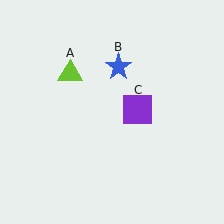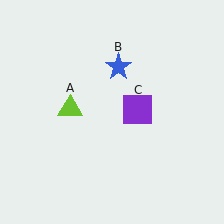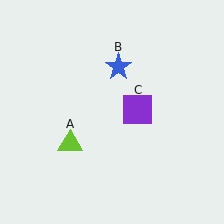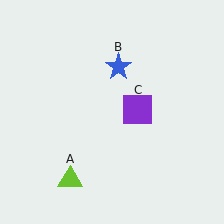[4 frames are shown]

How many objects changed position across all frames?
1 object changed position: lime triangle (object A).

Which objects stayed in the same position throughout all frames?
Blue star (object B) and purple square (object C) remained stationary.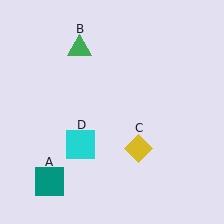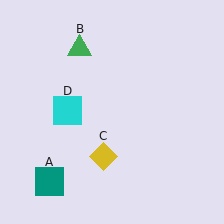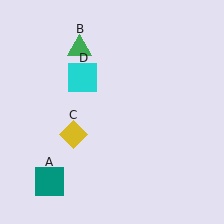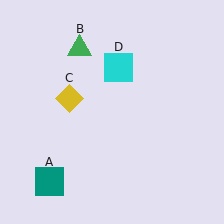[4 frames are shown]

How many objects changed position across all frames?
2 objects changed position: yellow diamond (object C), cyan square (object D).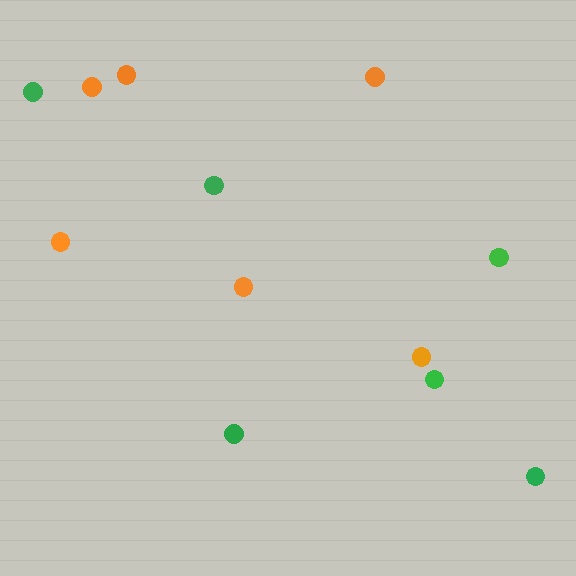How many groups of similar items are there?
There are 2 groups: one group of green circles (6) and one group of orange circles (6).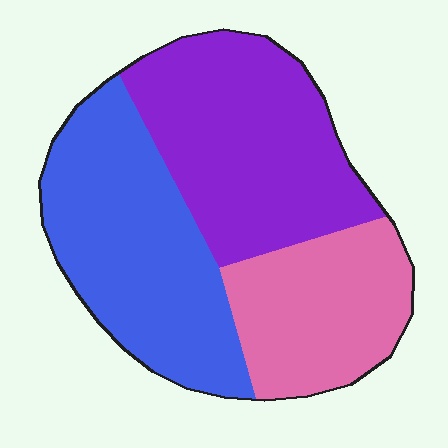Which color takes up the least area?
Pink, at roughly 25%.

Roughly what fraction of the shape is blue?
Blue covers around 35% of the shape.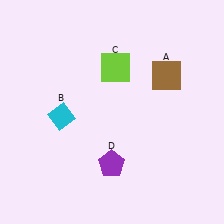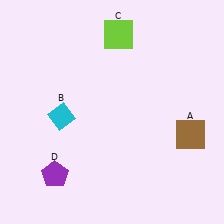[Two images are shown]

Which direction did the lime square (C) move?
The lime square (C) moved up.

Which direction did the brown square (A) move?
The brown square (A) moved down.